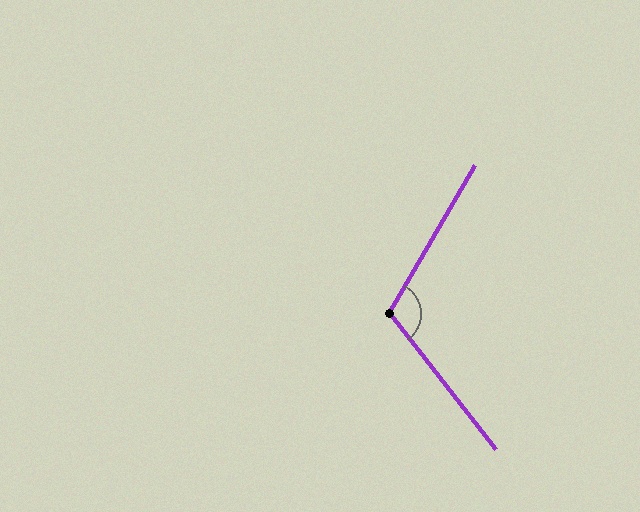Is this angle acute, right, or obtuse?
It is obtuse.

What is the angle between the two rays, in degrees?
Approximately 112 degrees.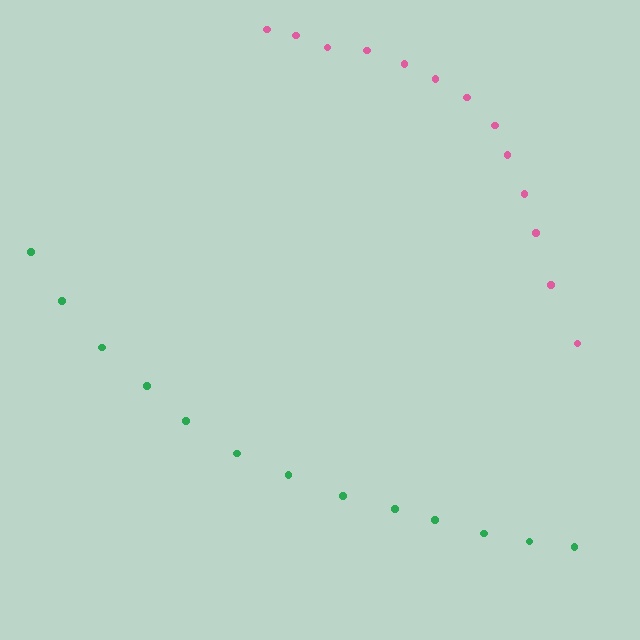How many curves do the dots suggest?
There are 2 distinct paths.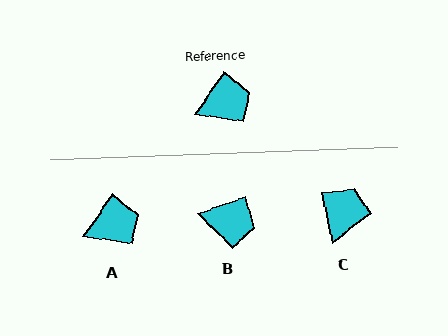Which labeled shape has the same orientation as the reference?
A.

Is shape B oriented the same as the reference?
No, it is off by about 36 degrees.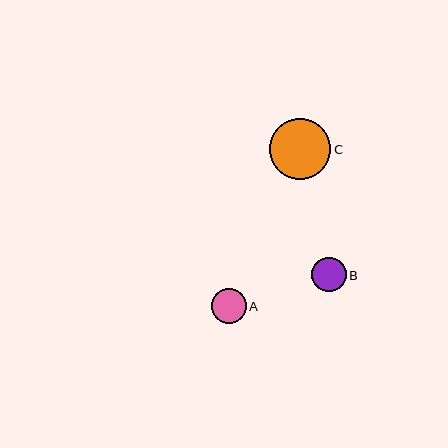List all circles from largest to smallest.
From largest to smallest: C, A, B.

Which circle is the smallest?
Circle B is the smallest with a size of approximately 34 pixels.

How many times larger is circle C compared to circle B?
Circle C is approximately 1.8 times the size of circle B.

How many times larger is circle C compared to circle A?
Circle C is approximately 1.7 times the size of circle A.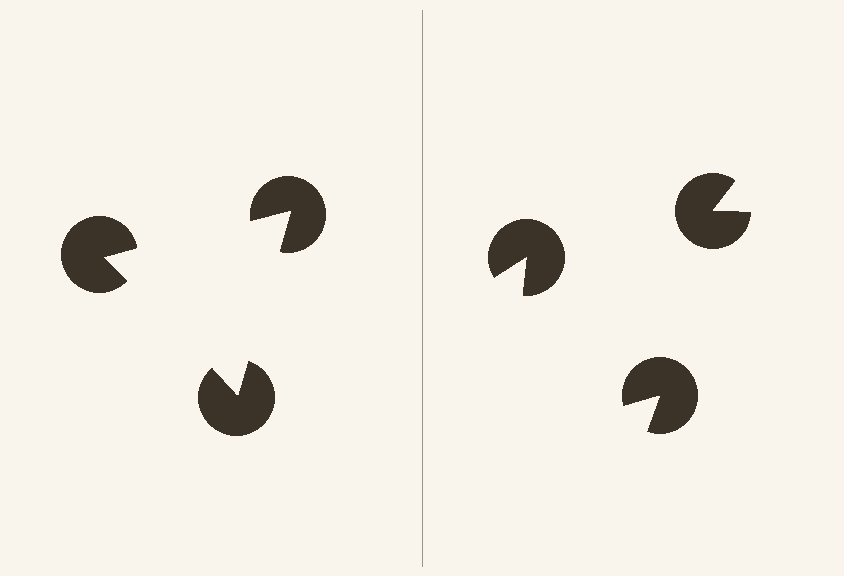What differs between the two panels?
The pac-man discs are positioned identically on both sides; only the wedge orientations differ. On the left they align to a triangle; on the right they are misaligned.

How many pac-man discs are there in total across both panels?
6 — 3 on each side.